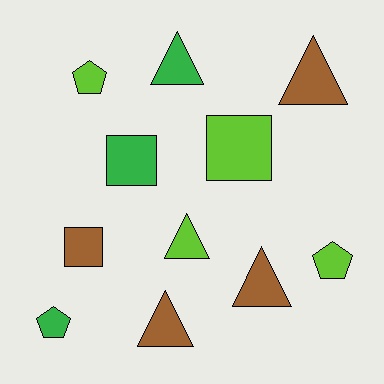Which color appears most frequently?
Brown, with 4 objects.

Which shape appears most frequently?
Triangle, with 5 objects.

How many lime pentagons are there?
There are 2 lime pentagons.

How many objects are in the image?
There are 11 objects.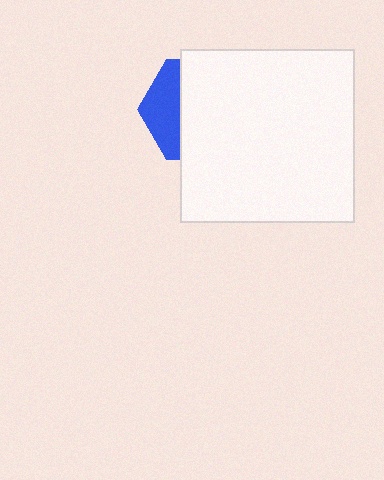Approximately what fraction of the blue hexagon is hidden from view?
Roughly 68% of the blue hexagon is hidden behind the white rectangle.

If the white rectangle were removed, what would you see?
You would see the complete blue hexagon.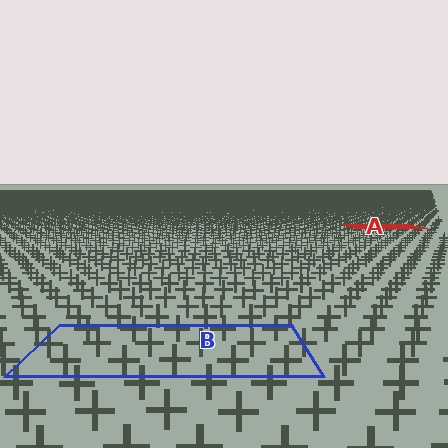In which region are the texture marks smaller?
The texture marks are smaller in region A, because it is farther away.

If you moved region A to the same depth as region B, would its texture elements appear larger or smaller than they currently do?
They would appear larger. At a closer depth, the same texture elements are projected at a bigger on-screen size.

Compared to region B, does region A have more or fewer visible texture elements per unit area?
Region A has more texture elements per unit area — they are packed more densely because it is farther away.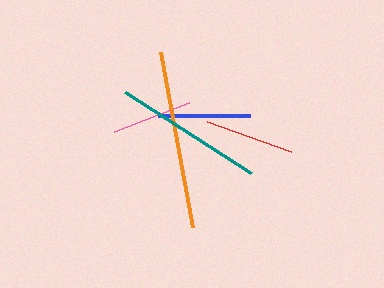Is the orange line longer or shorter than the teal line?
The orange line is longer than the teal line.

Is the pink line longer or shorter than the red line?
The red line is longer than the pink line.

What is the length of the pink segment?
The pink segment is approximately 80 pixels long.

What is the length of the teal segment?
The teal segment is approximately 150 pixels long.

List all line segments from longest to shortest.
From longest to shortest: orange, teal, blue, red, pink.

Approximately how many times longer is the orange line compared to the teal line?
The orange line is approximately 1.2 times the length of the teal line.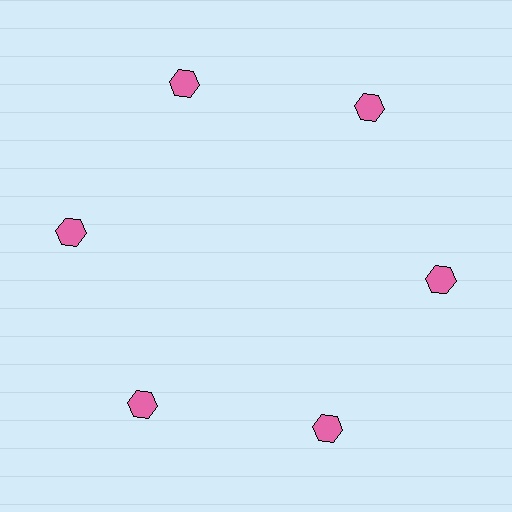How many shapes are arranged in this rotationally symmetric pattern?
There are 6 shapes, arranged in 6 groups of 1.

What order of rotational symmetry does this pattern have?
This pattern has 6-fold rotational symmetry.